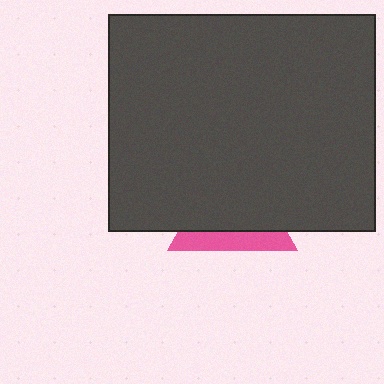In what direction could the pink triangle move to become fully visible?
The pink triangle could move down. That would shift it out from behind the dark gray rectangle entirely.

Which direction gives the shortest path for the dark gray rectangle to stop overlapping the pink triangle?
Moving up gives the shortest separation.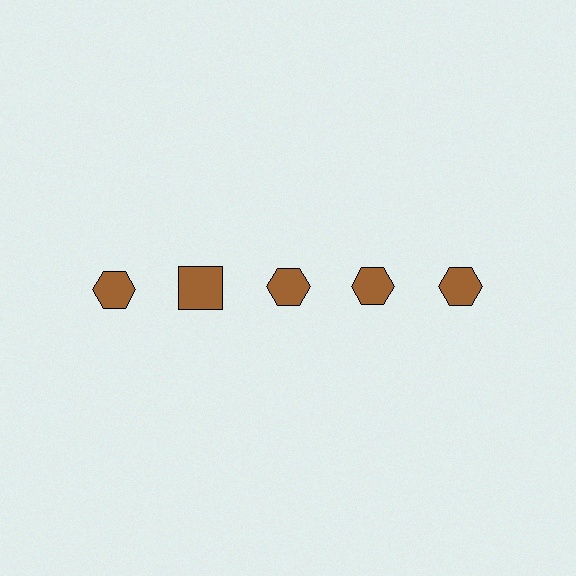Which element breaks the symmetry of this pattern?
The brown square in the top row, second from left column breaks the symmetry. All other shapes are brown hexagons.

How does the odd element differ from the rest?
It has a different shape: square instead of hexagon.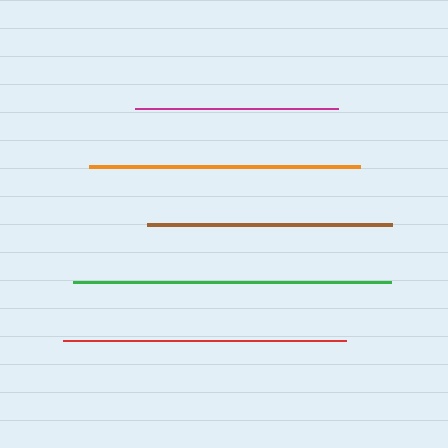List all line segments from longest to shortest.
From longest to shortest: green, red, orange, brown, magenta.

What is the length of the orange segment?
The orange segment is approximately 271 pixels long.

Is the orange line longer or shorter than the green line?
The green line is longer than the orange line.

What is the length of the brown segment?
The brown segment is approximately 245 pixels long.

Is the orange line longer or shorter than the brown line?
The orange line is longer than the brown line.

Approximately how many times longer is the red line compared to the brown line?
The red line is approximately 1.2 times the length of the brown line.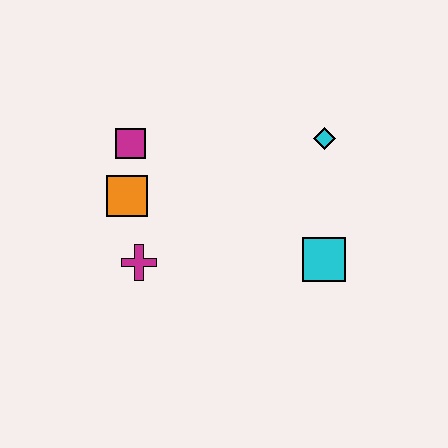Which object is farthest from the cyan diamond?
The magenta cross is farthest from the cyan diamond.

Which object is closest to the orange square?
The magenta square is closest to the orange square.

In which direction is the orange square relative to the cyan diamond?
The orange square is to the left of the cyan diamond.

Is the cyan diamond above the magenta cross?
Yes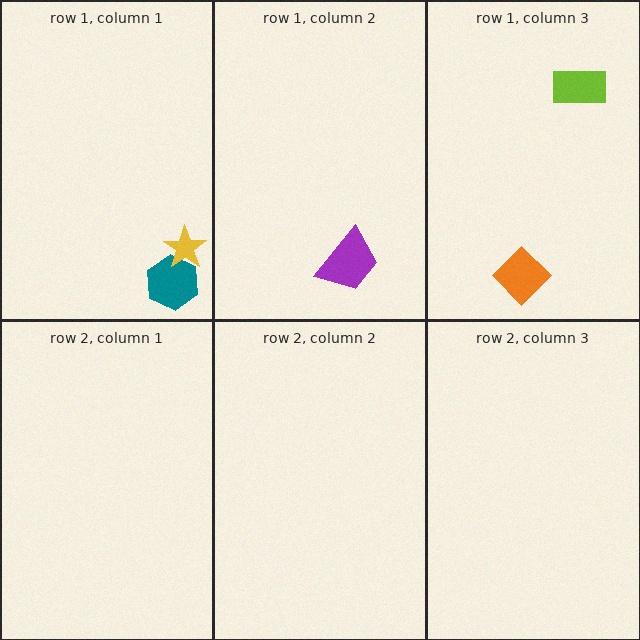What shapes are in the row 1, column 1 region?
The teal hexagon, the yellow star.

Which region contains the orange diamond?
The row 1, column 3 region.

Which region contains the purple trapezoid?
The row 1, column 2 region.